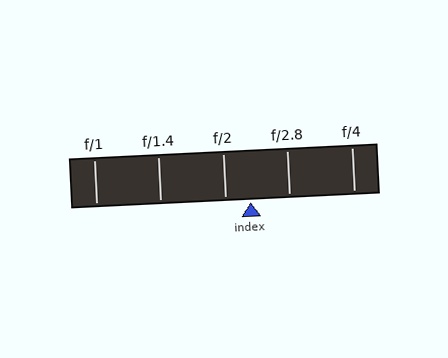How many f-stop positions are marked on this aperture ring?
There are 5 f-stop positions marked.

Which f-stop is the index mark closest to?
The index mark is closest to f/2.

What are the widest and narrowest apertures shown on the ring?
The widest aperture shown is f/1 and the narrowest is f/4.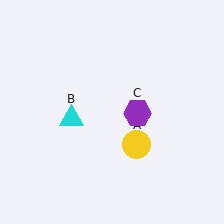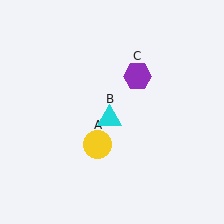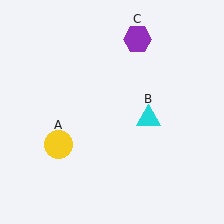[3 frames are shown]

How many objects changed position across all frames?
3 objects changed position: yellow circle (object A), cyan triangle (object B), purple hexagon (object C).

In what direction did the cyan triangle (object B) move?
The cyan triangle (object B) moved right.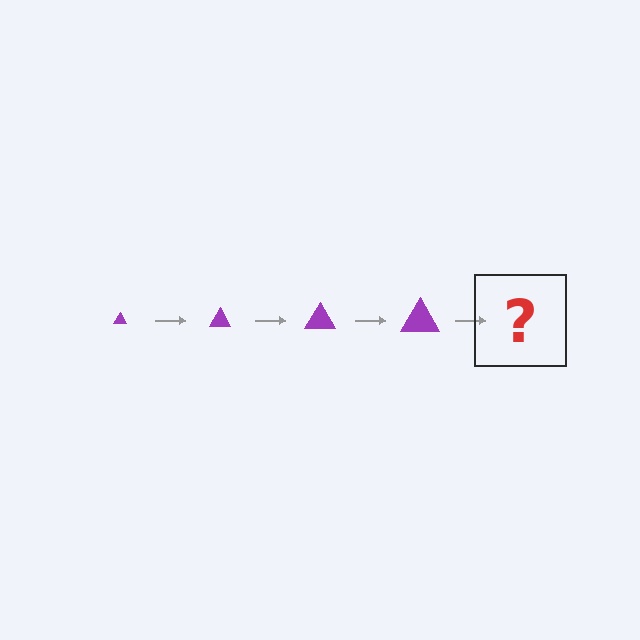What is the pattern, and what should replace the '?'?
The pattern is that the triangle gets progressively larger each step. The '?' should be a purple triangle, larger than the previous one.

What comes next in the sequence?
The next element should be a purple triangle, larger than the previous one.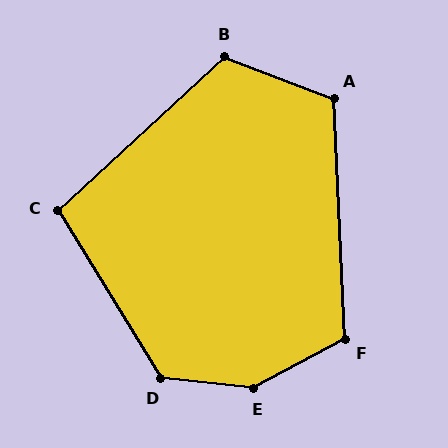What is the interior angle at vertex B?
Approximately 117 degrees (obtuse).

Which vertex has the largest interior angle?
E, at approximately 145 degrees.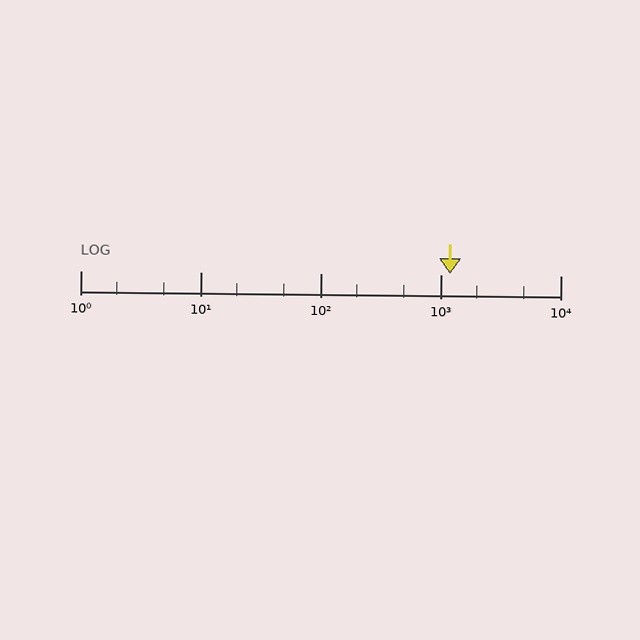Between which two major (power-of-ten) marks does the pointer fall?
The pointer is between 1000 and 10000.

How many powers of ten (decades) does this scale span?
The scale spans 4 decades, from 1 to 10000.